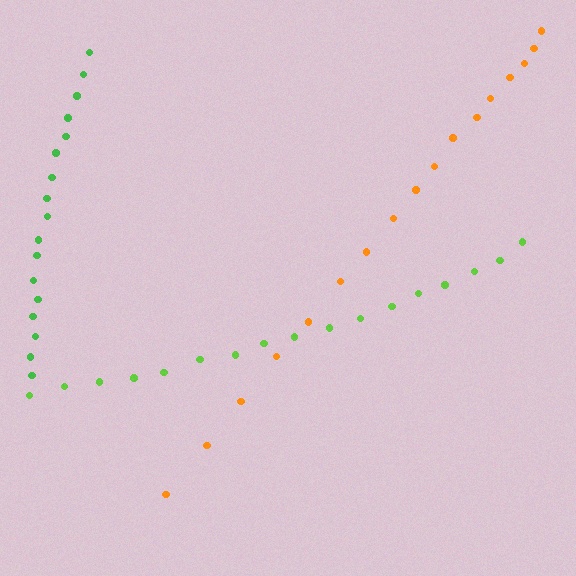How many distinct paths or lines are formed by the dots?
There are 3 distinct paths.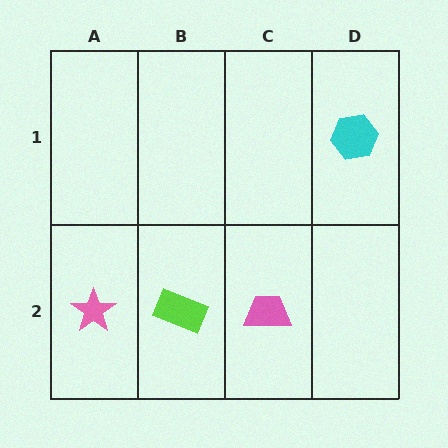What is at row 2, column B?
A lime rectangle.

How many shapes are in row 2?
3 shapes.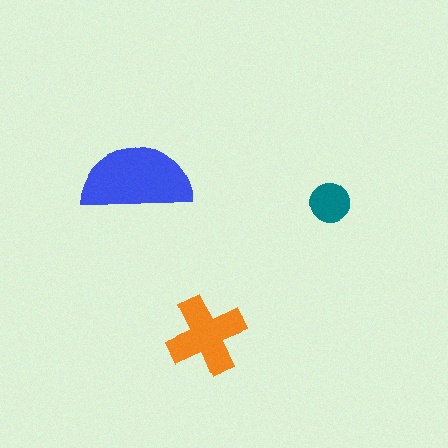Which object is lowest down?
The orange cross is bottommost.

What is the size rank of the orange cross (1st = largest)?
2nd.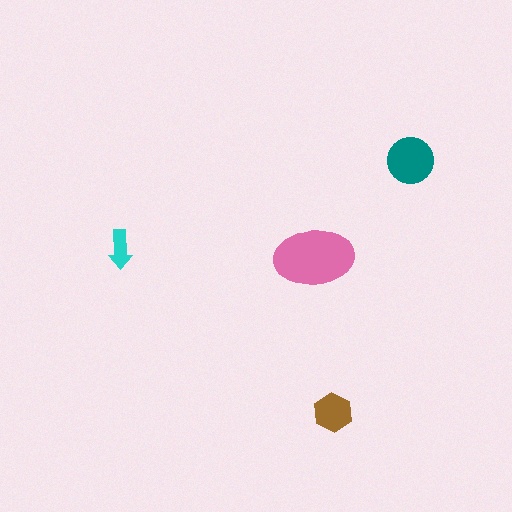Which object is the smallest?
The cyan arrow.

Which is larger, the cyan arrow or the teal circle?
The teal circle.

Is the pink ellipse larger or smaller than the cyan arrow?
Larger.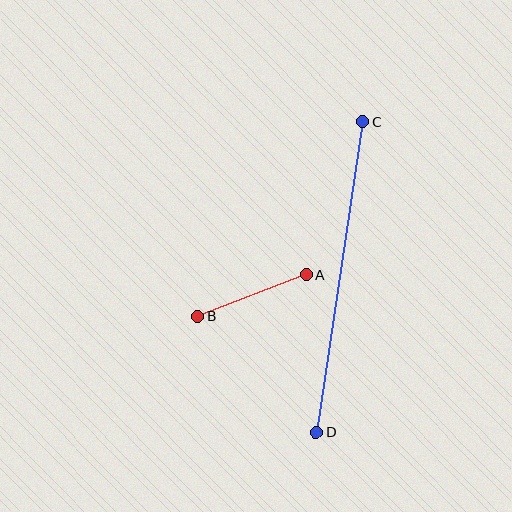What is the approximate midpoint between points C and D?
The midpoint is at approximately (340, 277) pixels.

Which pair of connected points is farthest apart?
Points C and D are farthest apart.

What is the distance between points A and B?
The distance is approximately 116 pixels.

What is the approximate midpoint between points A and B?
The midpoint is at approximately (252, 296) pixels.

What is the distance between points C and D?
The distance is approximately 314 pixels.